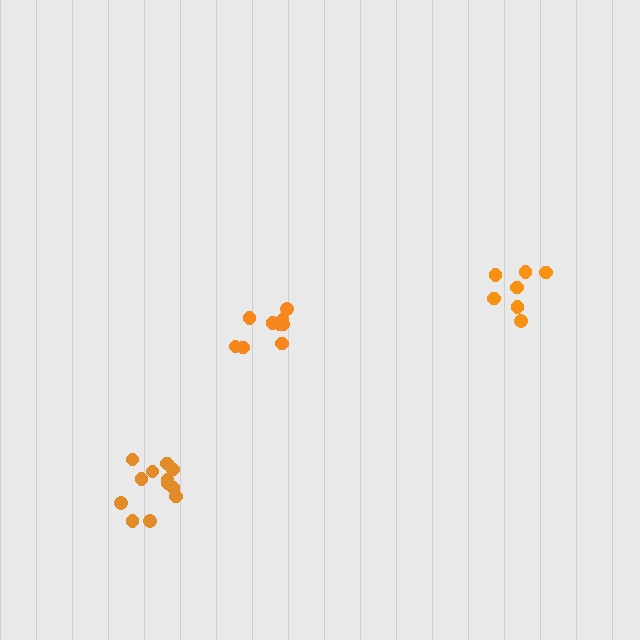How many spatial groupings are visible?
There are 3 spatial groupings.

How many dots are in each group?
Group 1: 9 dots, Group 2: 12 dots, Group 3: 7 dots (28 total).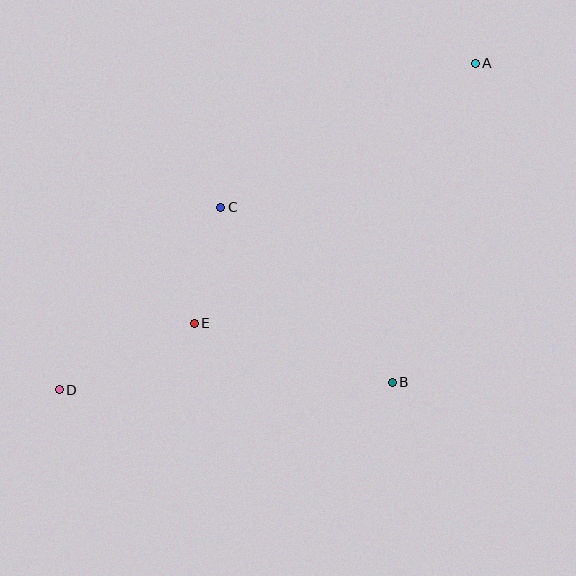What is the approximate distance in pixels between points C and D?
The distance between C and D is approximately 244 pixels.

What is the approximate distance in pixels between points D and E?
The distance between D and E is approximately 151 pixels.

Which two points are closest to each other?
Points C and E are closest to each other.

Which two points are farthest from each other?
Points A and D are farthest from each other.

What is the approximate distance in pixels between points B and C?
The distance between B and C is approximately 245 pixels.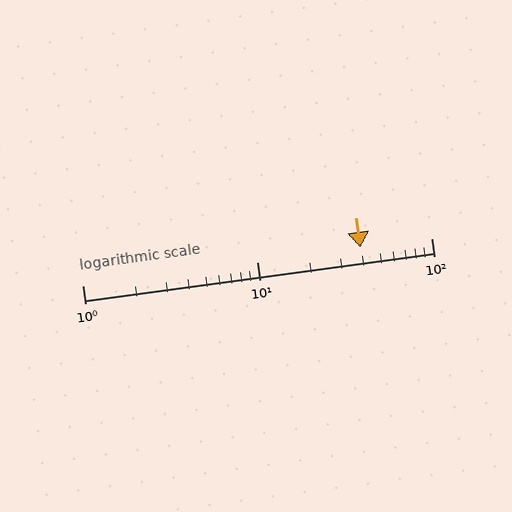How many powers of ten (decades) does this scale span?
The scale spans 2 decades, from 1 to 100.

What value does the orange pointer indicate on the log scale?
The pointer indicates approximately 39.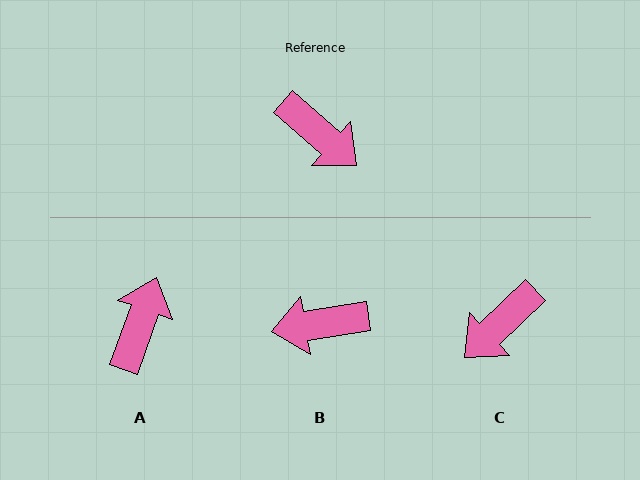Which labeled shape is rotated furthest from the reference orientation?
B, about 130 degrees away.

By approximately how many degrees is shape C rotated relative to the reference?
Approximately 95 degrees clockwise.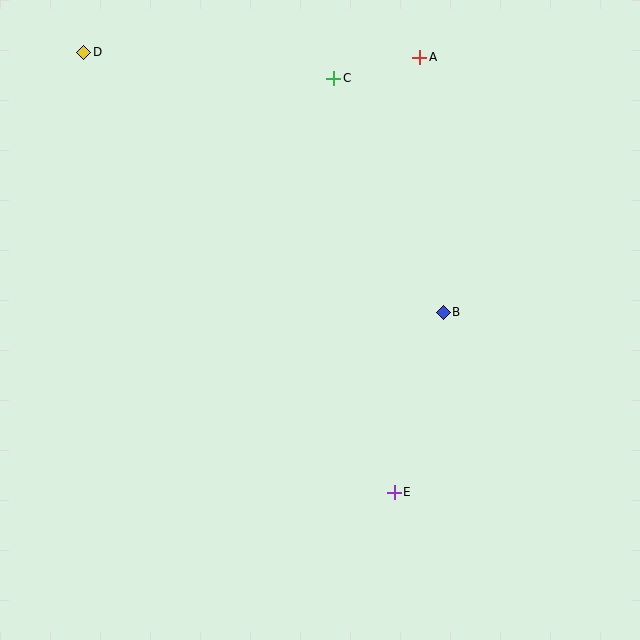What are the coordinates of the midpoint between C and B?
The midpoint between C and B is at (388, 195).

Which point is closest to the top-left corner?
Point D is closest to the top-left corner.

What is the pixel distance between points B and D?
The distance between B and D is 444 pixels.